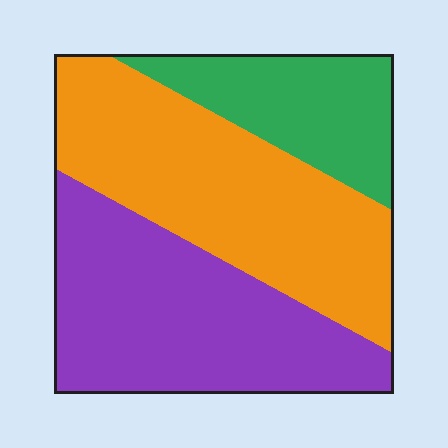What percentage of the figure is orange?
Orange takes up between a quarter and a half of the figure.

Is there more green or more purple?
Purple.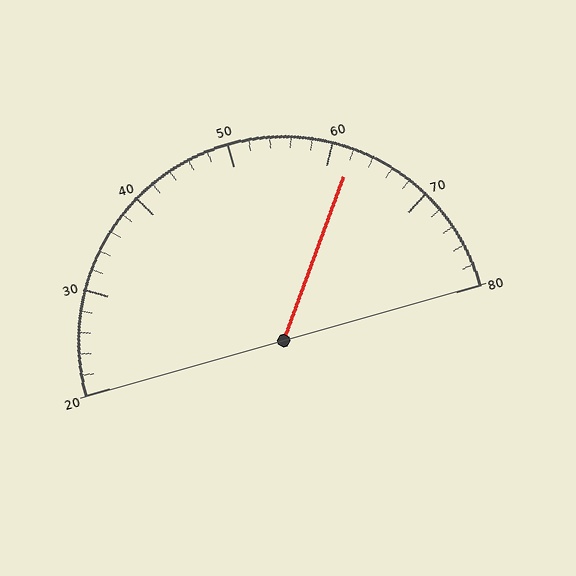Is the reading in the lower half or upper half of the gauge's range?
The reading is in the upper half of the range (20 to 80).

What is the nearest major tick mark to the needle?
The nearest major tick mark is 60.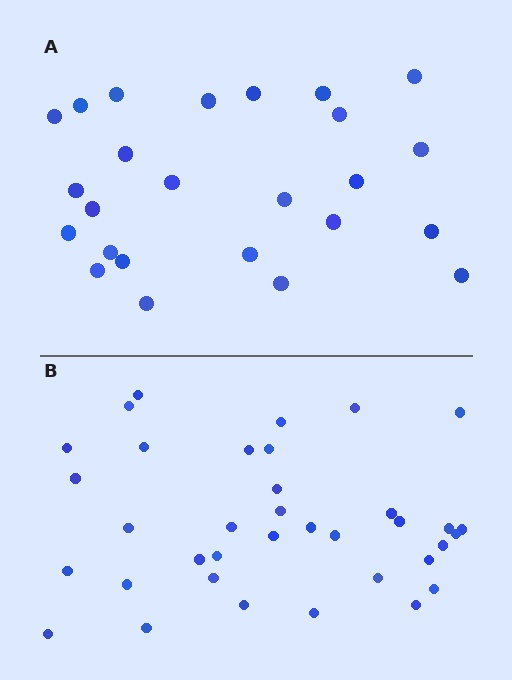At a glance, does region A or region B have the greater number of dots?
Region B (the bottom region) has more dots.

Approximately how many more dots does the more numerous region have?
Region B has roughly 12 or so more dots than region A.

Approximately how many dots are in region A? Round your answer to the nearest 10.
About 20 dots. (The exact count is 25, which rounds to 20.)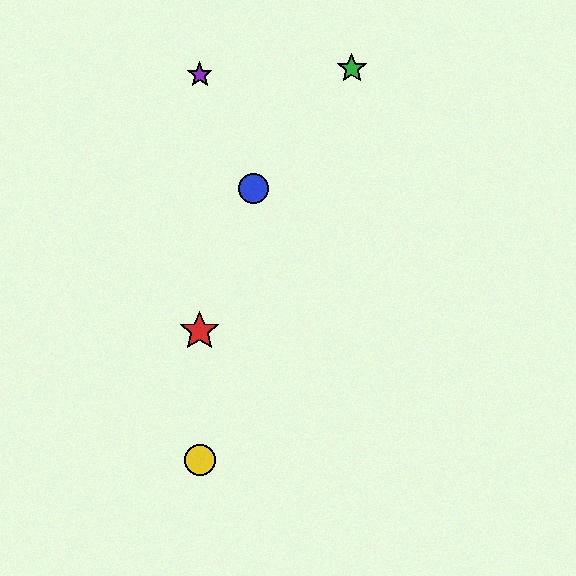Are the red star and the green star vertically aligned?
No, the red star is at x≈200 and the green star is at x≈352.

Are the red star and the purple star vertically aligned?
Yes, both are at x≈200.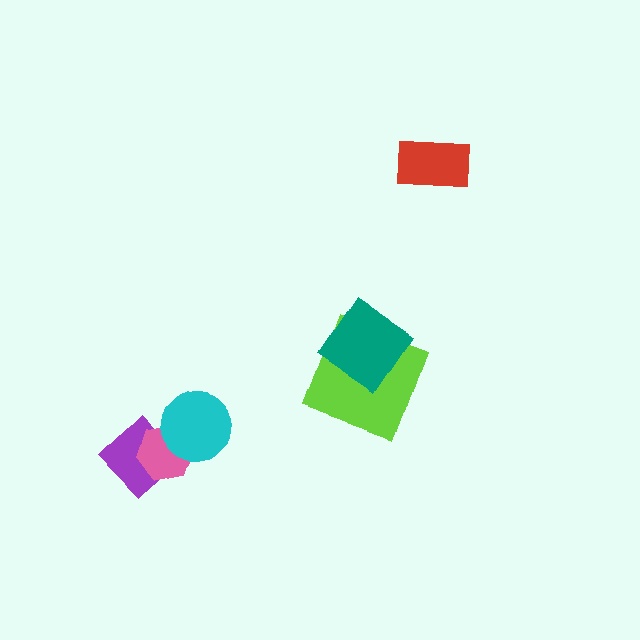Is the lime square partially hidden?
Yes, it is partially covered by another shape.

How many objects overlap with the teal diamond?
1 object overlaps with the teal diamond.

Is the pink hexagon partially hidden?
Yes, it is partially covered by another shape.